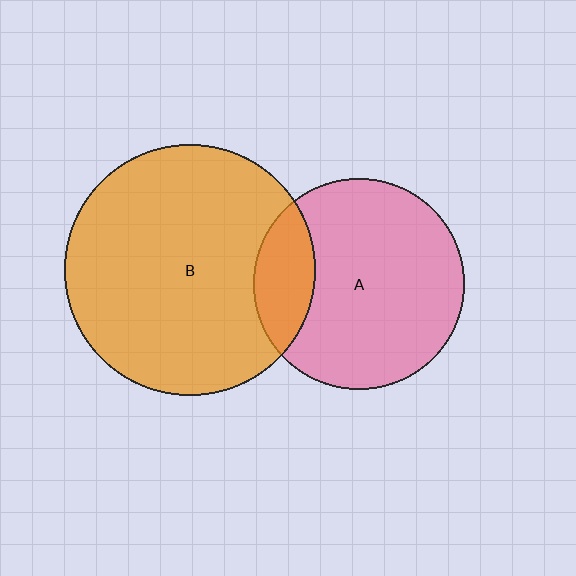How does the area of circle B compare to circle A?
Approximately 1.4 times.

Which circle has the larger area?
Circle B (orange).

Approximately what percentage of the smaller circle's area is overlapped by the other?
Approximately 20%.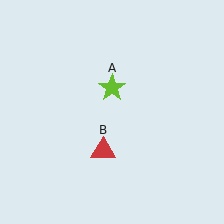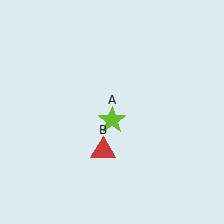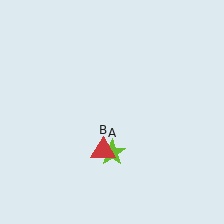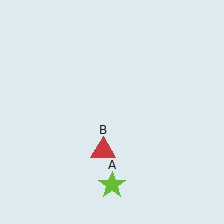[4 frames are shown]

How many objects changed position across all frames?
1 object changed position: lime star (object A).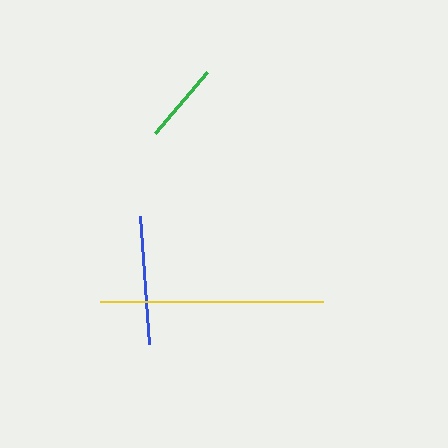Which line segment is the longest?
The yellow line is the longest at approximately 224 pixels.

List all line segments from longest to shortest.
From longest to shortest: yellow, blue, green.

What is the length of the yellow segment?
The yellow segment is approximately 224 pixels long.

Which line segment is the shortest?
The green line is the shortest at approximately 80 pixels.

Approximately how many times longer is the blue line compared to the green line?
The blue line is approximately 1.6 times the length of the green line.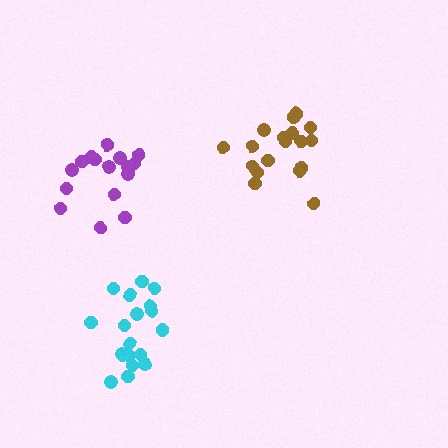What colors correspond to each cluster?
The clusters are colored: purple, brown, cyan.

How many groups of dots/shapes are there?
There are 3 groups.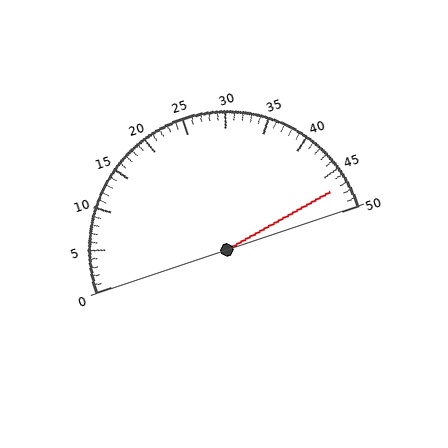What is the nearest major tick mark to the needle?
The nearest major tick mark is 45.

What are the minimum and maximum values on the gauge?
The gauge ranges from 0 to 50.